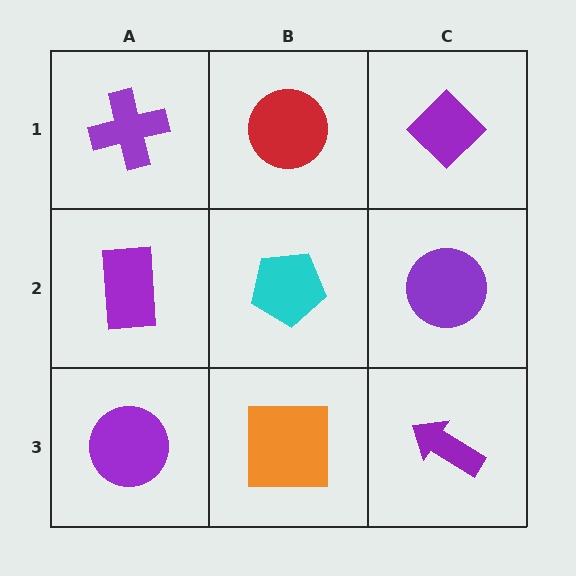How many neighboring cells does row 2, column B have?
4.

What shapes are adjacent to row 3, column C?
A purple circle (row 2, column C), an orange square (row 3, column B).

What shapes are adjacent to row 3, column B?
A cyan pentagon (row 2, column B), a purple circle (row 3, column A), a purple arrow (row 3, column C).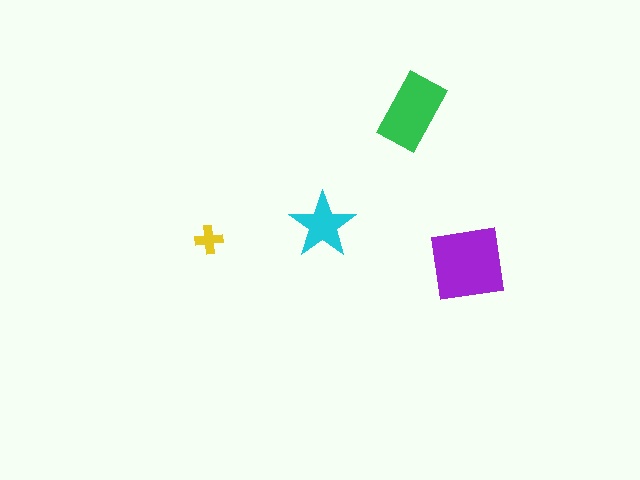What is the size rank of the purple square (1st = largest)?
1st.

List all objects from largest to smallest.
The purple square, the green rectangle, the cyan star, the yellow cross.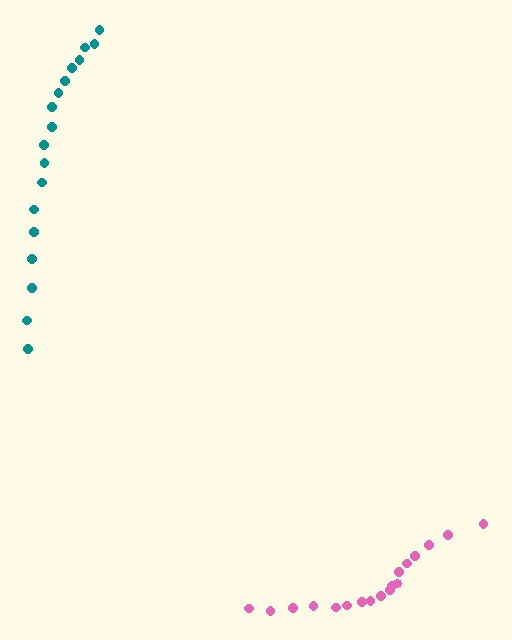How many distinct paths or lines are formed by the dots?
There are 2 distinct paths.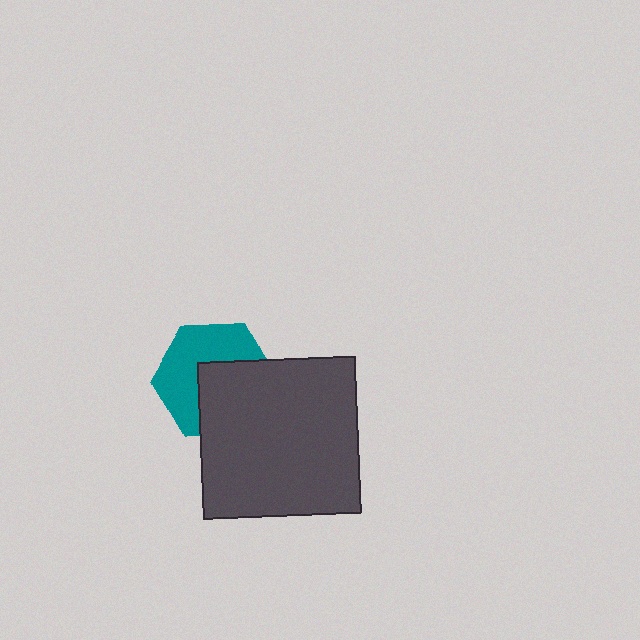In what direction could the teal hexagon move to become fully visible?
The teal hexagon could move toward the upper-left. That would shift it out from behind the dark gray rectangle entirely.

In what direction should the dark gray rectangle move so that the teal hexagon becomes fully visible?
The dark gray rectangle should move toward the lower-right. That is the shortest direction to clear the overlap and leave the teal hexagon fully visible.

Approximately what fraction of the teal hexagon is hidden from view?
Roughly 46% of the teal hexagon is hidden behind the dark gray rectangle.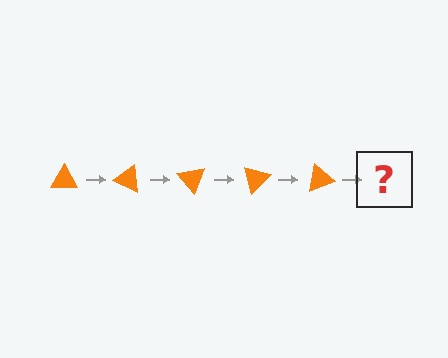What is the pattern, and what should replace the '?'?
The pattern is that the triangle rotates 25 degrees each step. The '?' should be an orange triangle rotated 125 degrees.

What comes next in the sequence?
The next element should be an orange triangle rotated 125 degrees.